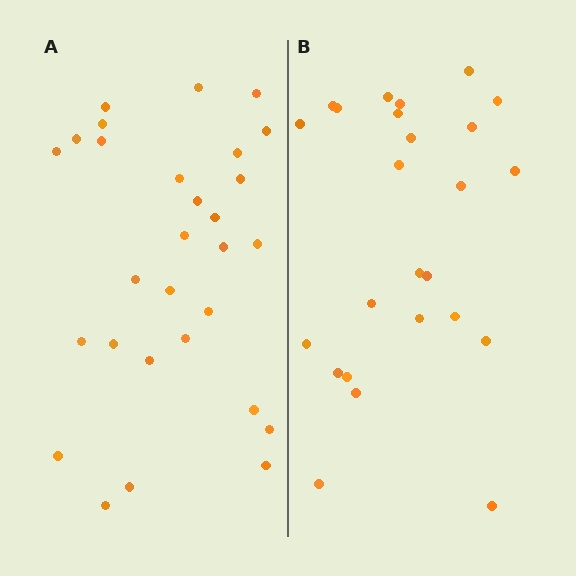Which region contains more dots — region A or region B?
Region A (the left region) has more dots.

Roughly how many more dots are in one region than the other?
Region A has about 4 more dots than region B.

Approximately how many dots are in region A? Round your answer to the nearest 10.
About 30 dots. (The exact count is 29, which rounds to 30.)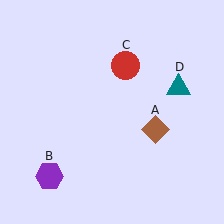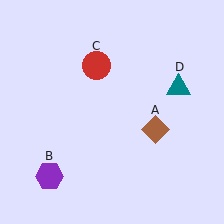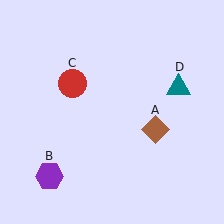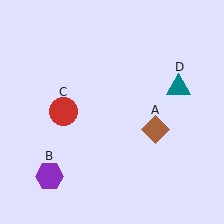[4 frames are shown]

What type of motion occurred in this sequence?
The red circle (object C) rotated counterclockwise around the center of the scene.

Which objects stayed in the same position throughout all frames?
Brown diamond (object A) and purple hexagon (object B) and teal triangle (object D) remained stationary.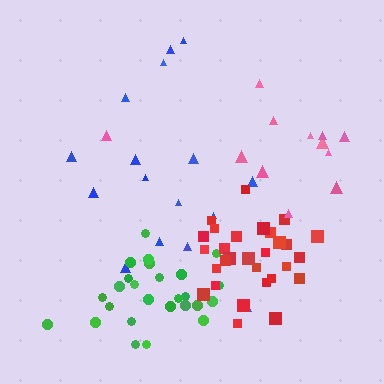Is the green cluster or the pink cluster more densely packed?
Green.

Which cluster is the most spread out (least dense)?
Pink.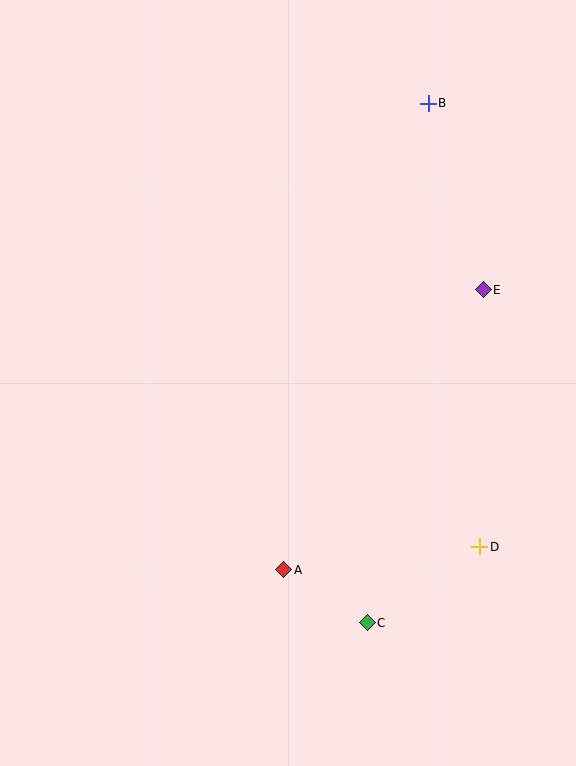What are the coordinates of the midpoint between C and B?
The midpoint between C and B is at (398, 363).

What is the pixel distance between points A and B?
The distance between A and B is 488 pixels.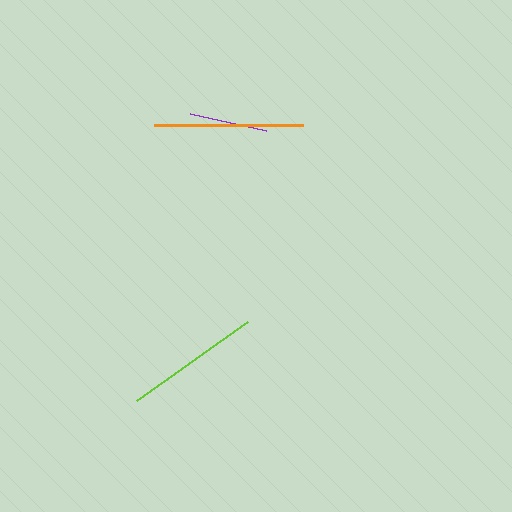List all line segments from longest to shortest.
From longest to shortest: orange, lime, purple.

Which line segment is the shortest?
The purple line is the shortest at approximately 78 pixels.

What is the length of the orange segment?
The orange segment is approximately 149 pixels long.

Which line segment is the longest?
The orange line is the longest at approximately 149 pixels.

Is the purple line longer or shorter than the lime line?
The lime line is longer than the purple line.